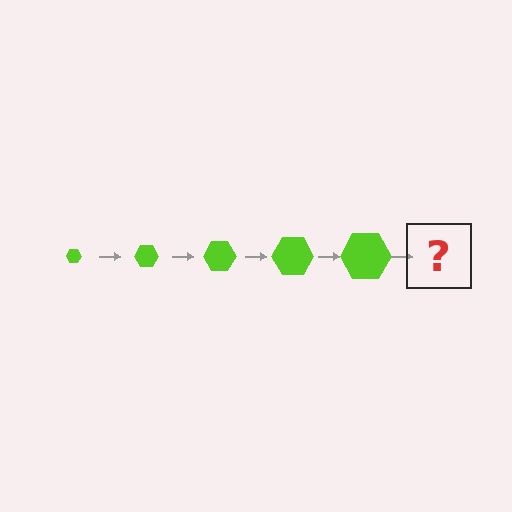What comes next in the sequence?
The next element should be a lime hexagon, larger than the previous one.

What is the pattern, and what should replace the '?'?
The pattern is that the hexagon gets progressively larger each step. The '?' should be a lime hexagon, larger than the previous one.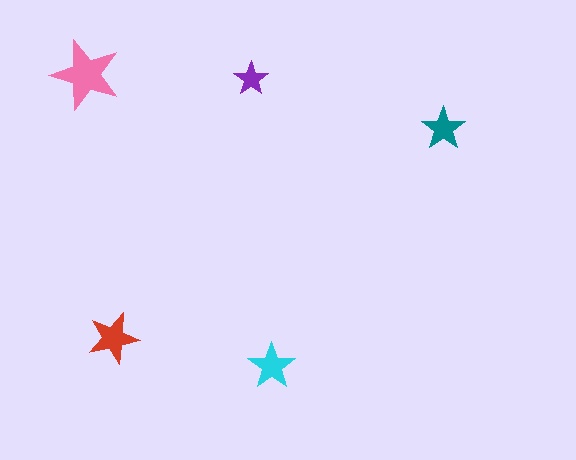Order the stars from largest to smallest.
the pink one, the red one, the cyan one, the teal one, the purple one.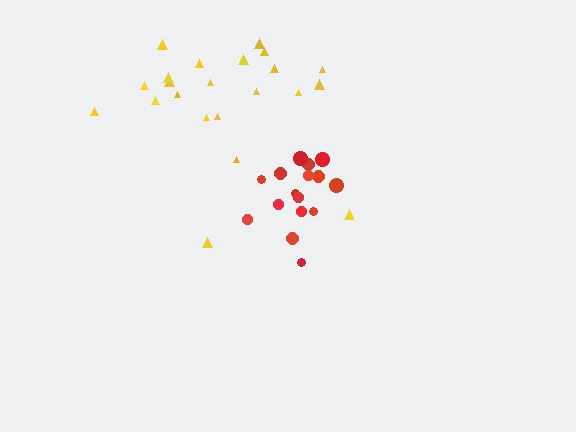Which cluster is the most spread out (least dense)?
Yellow.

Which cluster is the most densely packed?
Red.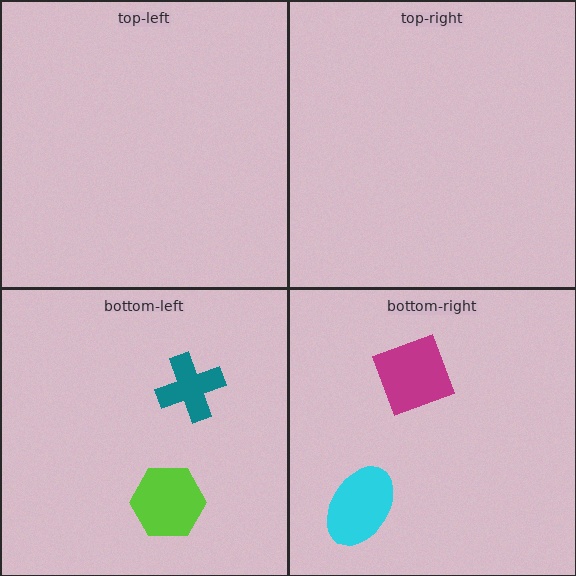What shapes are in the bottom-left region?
The teal cross, the lime hexagon.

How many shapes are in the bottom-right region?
2.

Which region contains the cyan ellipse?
The bottom-right region.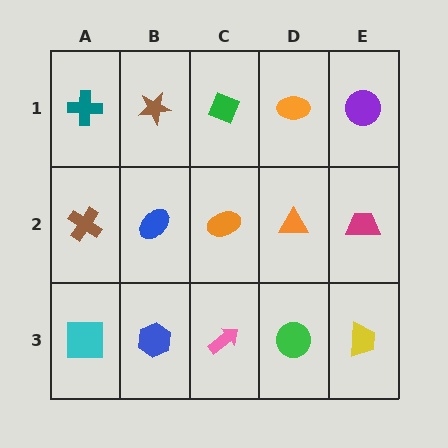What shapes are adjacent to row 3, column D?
An orange triangle (row 2, column D), a pink arrow (row 3, column C), a yellow trapezoid (row 3, column E).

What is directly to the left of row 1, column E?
An orange ellipse.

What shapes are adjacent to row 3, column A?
A brown cross (row 2, column A), a blue hexagon (row 3, column B).